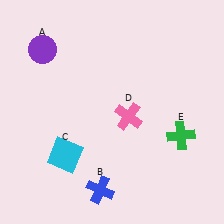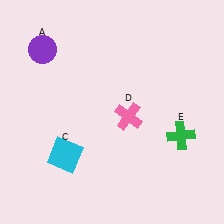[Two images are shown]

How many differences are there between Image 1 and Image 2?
There is 1 difference between the two images.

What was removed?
The blue cross (B) was removed in Image 2.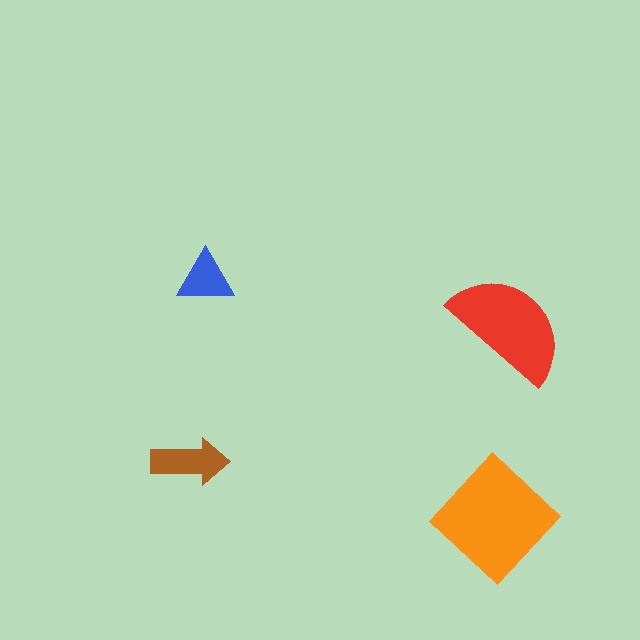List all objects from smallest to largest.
The blue triangle, the brown arrow, the red semicircle, the orange diamond.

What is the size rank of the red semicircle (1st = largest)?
2nd.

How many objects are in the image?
There are 4 objects in the image.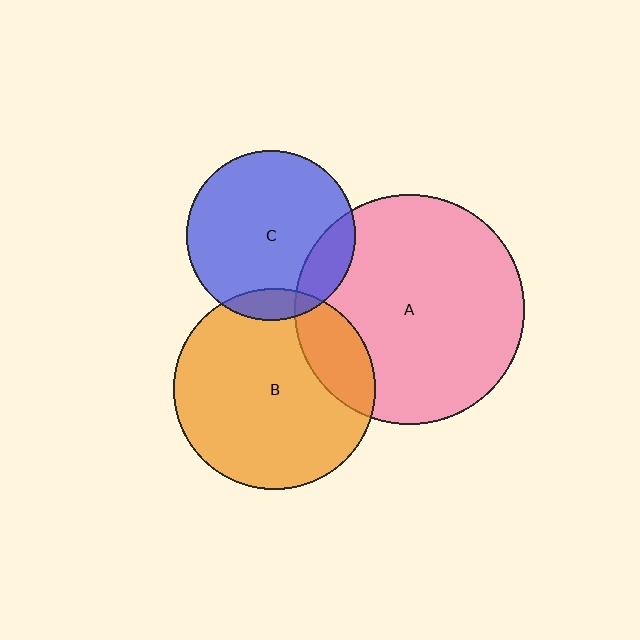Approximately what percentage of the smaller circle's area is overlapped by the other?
Approximately 15%.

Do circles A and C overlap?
Yes.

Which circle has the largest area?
Circle A (pink).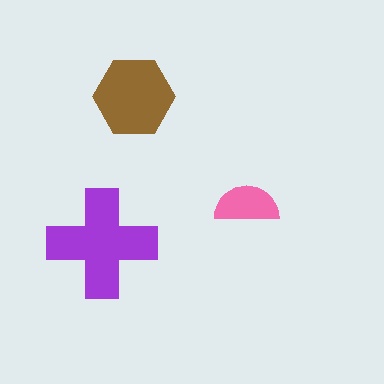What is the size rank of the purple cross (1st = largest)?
1st.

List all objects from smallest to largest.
The pink semicircle, the brown hexagon, the purple cross.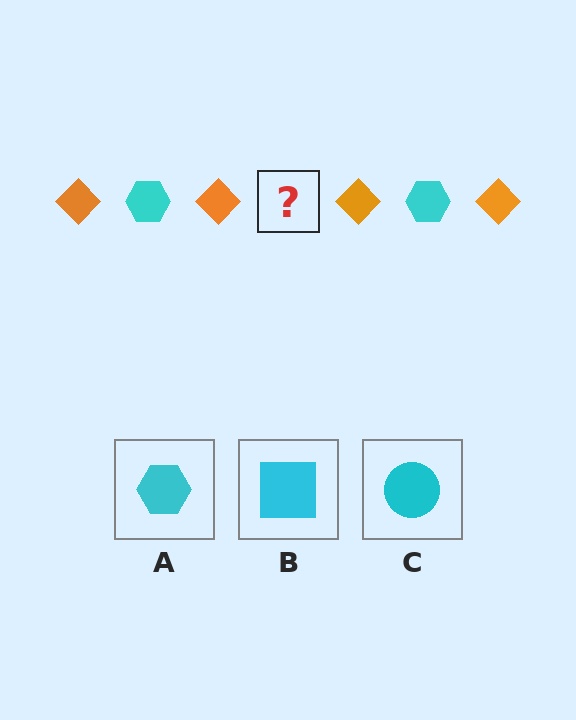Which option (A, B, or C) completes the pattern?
A.